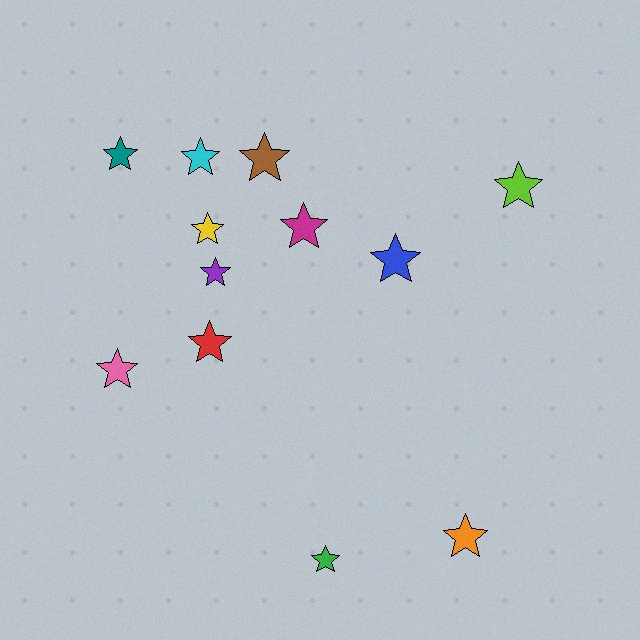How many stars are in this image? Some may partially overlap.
There are 12 stars.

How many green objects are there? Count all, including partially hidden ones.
There is 1 green object.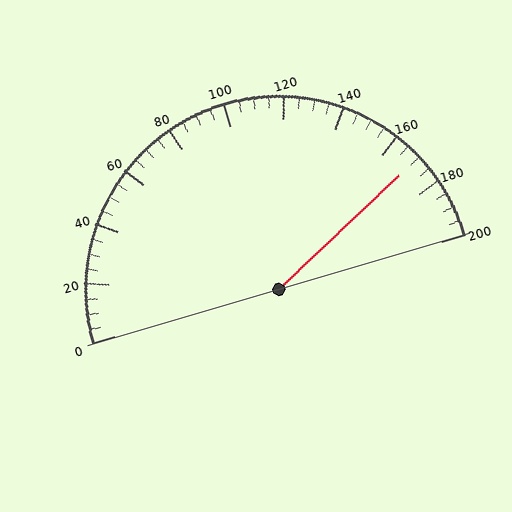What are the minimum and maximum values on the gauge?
The gauge ranges from 0 to 200.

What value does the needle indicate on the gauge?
The needle indicates approximately 170.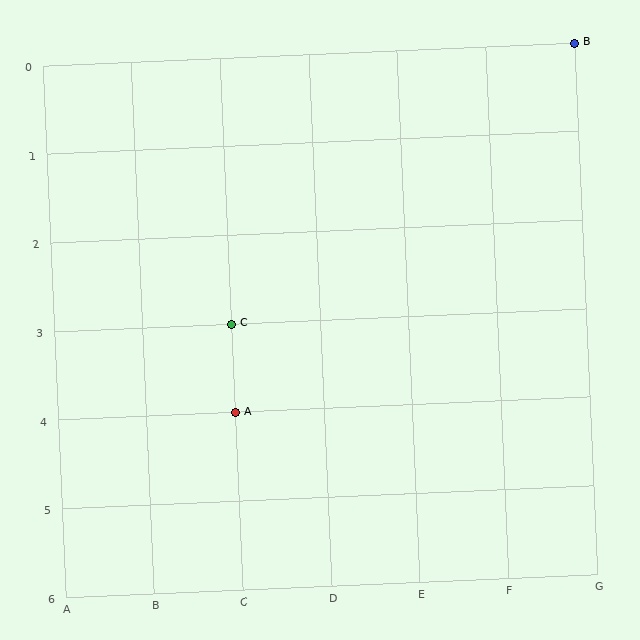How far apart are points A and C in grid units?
Points A and C are 1 row apart.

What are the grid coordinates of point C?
Point C is at grid coordinates (C, 3).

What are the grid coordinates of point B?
Point B is at grid coordinates (G, 0).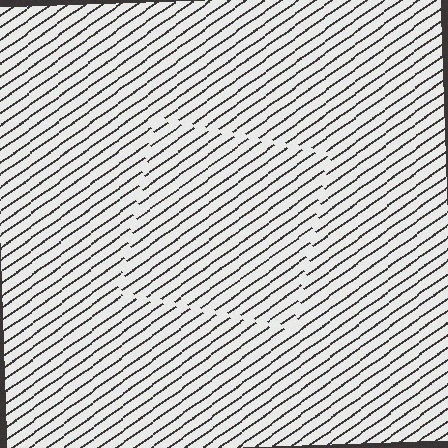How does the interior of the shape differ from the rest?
The interior of the shape contains the same grating, shifted by half a period — the contour is defined by the phase discontinuity where line-ends from the inner and outer gratings abut.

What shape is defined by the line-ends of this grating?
An illusory square. The interior of the shape contains the same grating, shifted by half a period — the contour is defined by the phase discontinuity where line-ends from the inner and outer gratings abut.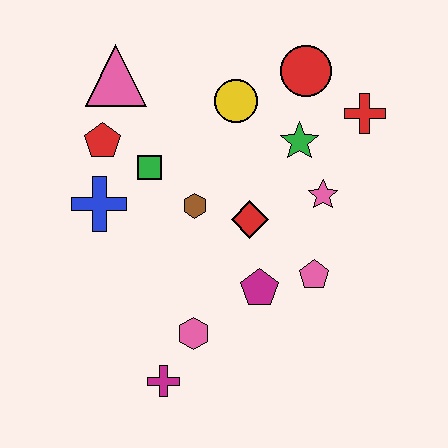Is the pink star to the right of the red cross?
No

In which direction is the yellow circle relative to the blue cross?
The yellow circle is to the right of the blue cross.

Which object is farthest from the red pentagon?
The red cross is farthest from the red pentagon.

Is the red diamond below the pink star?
Yes